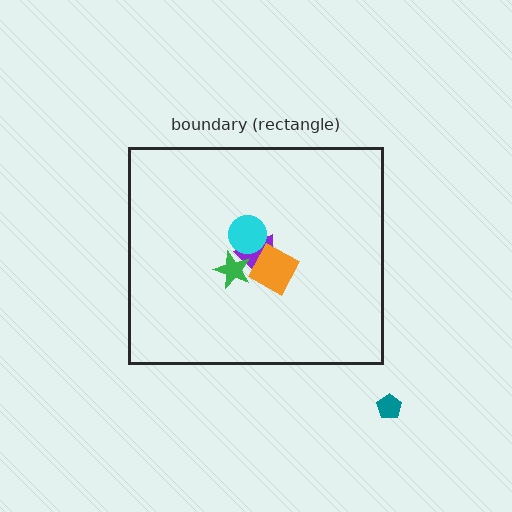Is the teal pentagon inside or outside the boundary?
Outside.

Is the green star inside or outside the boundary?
Inside.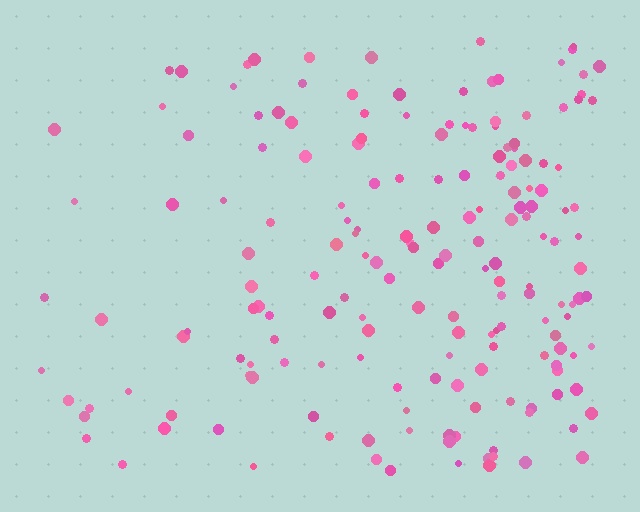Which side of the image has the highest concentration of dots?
The right.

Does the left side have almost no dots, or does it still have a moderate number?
Still a moderate number, just noticeably fewer than the right.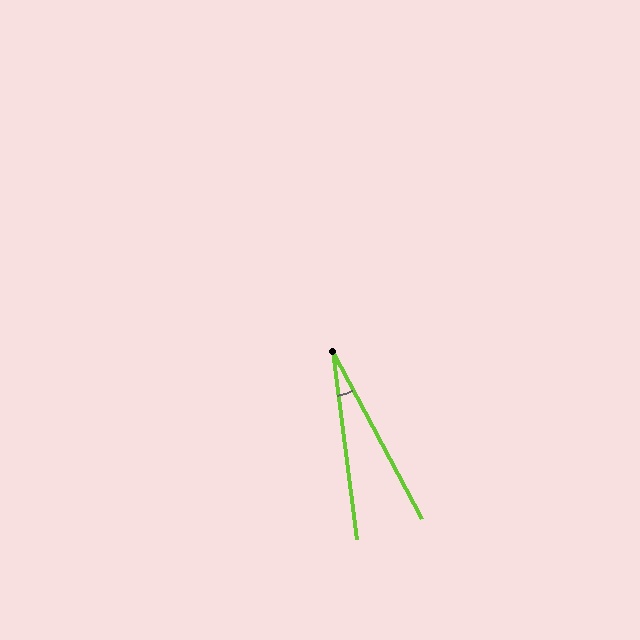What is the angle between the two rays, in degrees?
Approximately 21 degrees.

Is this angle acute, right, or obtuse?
It is acute.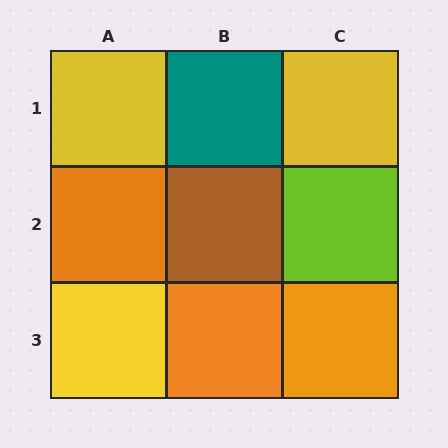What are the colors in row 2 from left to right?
Orange, brown, lime.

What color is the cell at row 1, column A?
Yellow.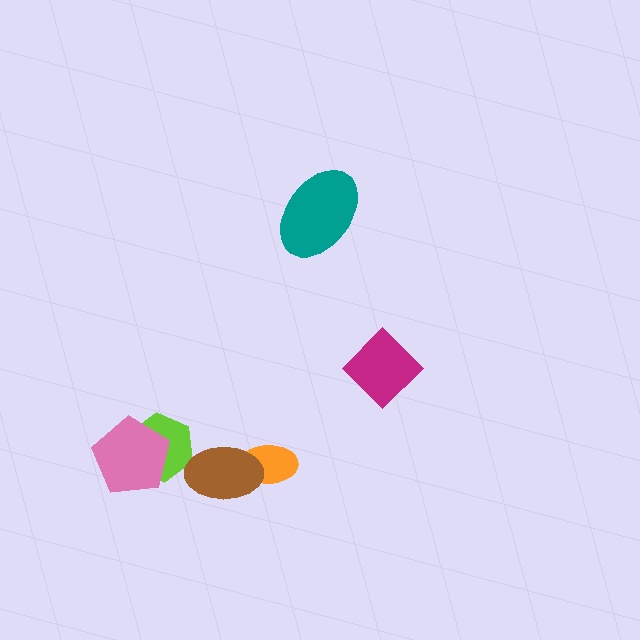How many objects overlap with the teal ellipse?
0 objects overlap with the teal ellipse.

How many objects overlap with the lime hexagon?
1 object overlaps with the lime hexagon.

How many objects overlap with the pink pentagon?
1 object overlaps with the pink pentagon.